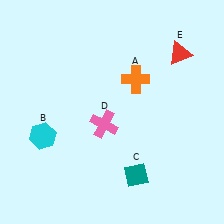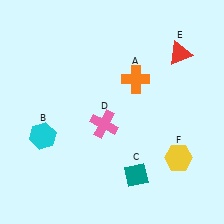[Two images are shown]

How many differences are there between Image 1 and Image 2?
There is 1 difference between the two images.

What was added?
A yellow hexagon (F) was added in Image 2.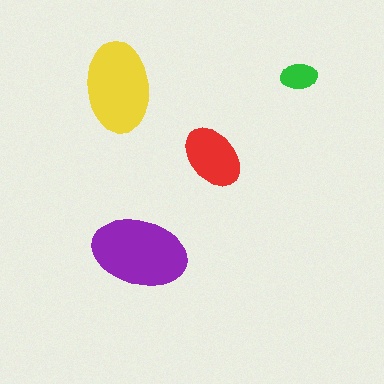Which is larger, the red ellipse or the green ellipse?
The red one.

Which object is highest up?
The green ellipse is topmost.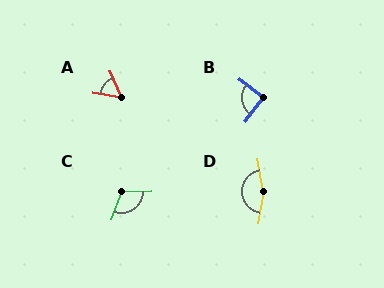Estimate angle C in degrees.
Approximately 110 degrees.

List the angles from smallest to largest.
A (57°), B (89°), C (110°), D (161°).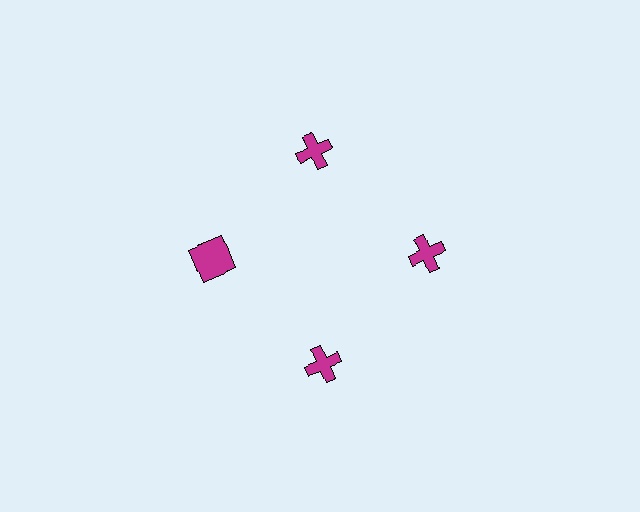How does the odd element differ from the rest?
It has a different shape: square instead of cross.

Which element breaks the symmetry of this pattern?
The magenta square at roughly the 9 o'clock position breaks the symmetry. All other shapes are magenta crosses.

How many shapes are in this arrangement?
There are 4 shapes arranged in a ring pattern.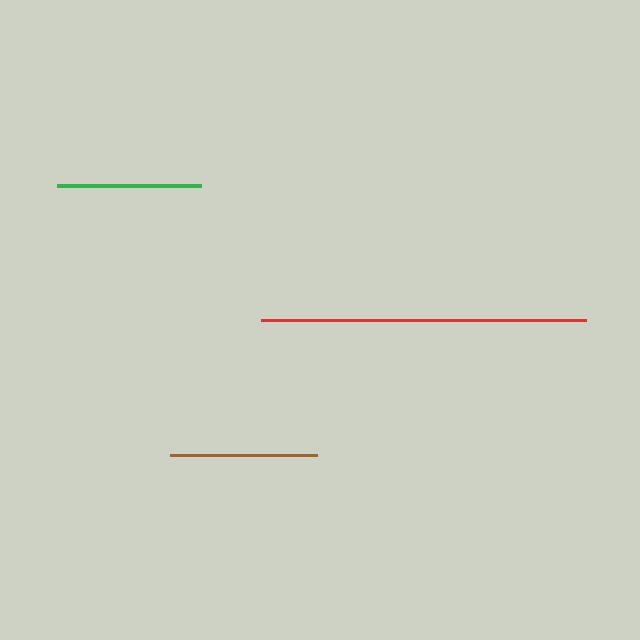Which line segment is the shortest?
The green line is the shortest at approximately 143 pixels.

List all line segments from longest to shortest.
From longest to shortest: red, brown, green.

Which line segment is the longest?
The red line is the longest at approximately 325 pixels.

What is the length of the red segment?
The red segment is approximately 325 pixels long.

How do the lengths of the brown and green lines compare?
The brown and green lines are approximately the same length.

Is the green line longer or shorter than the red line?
The red line is longer than the green line.